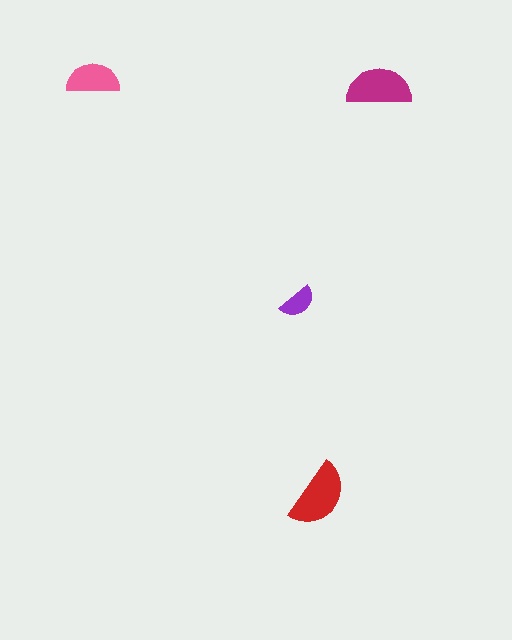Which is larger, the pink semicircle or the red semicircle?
The red one.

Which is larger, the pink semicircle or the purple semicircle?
The pink one.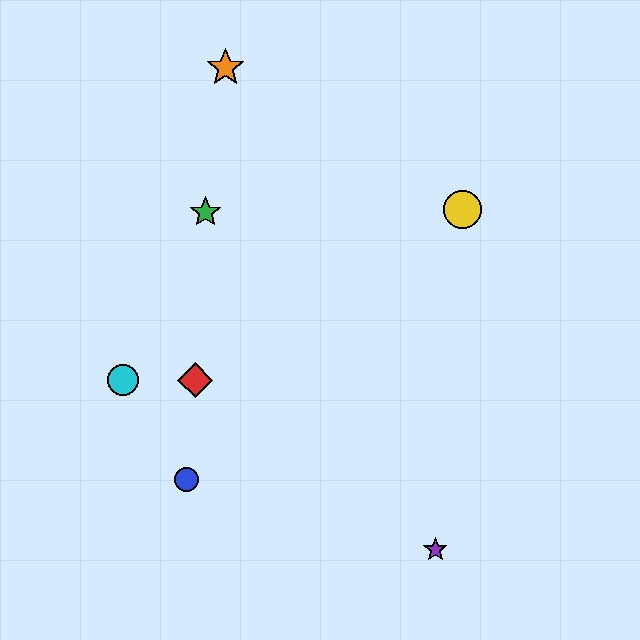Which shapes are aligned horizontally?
The red diamond, the cyan circle are aligned horizontally.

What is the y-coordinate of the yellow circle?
The yellow circle is at y≈209.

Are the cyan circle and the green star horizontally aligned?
No, the cyan circle is at y≈380 and the green star is at y≈212.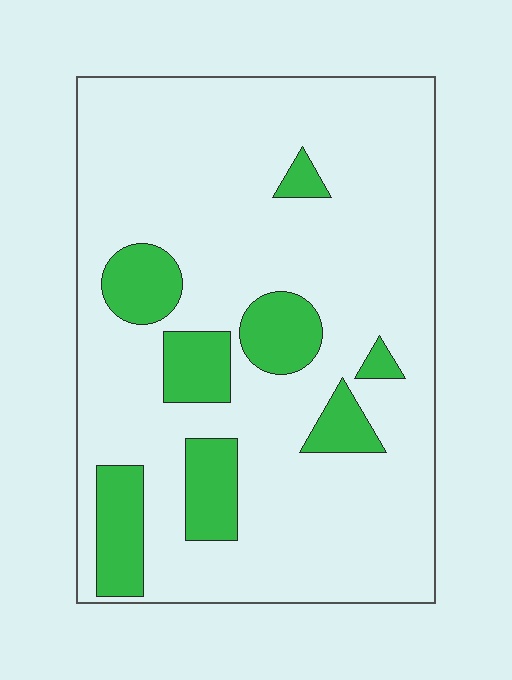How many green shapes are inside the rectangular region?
8.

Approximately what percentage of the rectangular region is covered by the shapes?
Approximately 20%.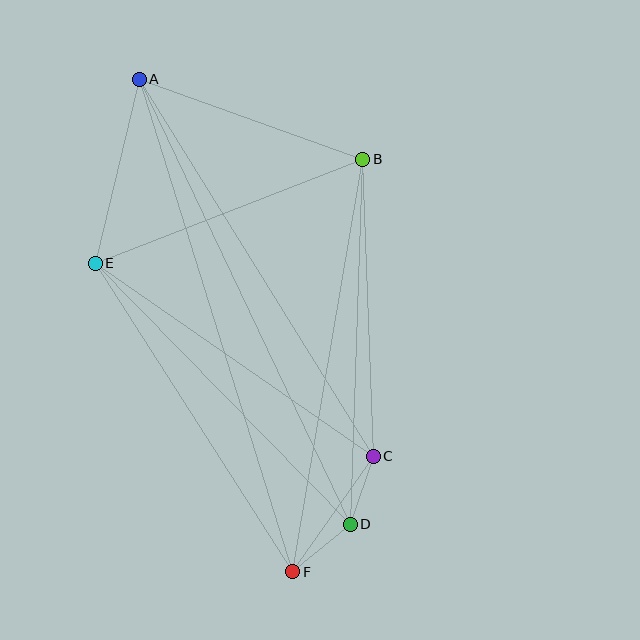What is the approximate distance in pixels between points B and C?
The distance between B and C is approximately 297 pixels.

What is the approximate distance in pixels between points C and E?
The distance between C and E is approximately 338 pixels.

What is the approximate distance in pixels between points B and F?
The distance between B and F is approximately 418 pixels.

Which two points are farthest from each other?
Points A and F are farthest from each other.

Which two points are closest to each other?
Points C and D are closest to each other.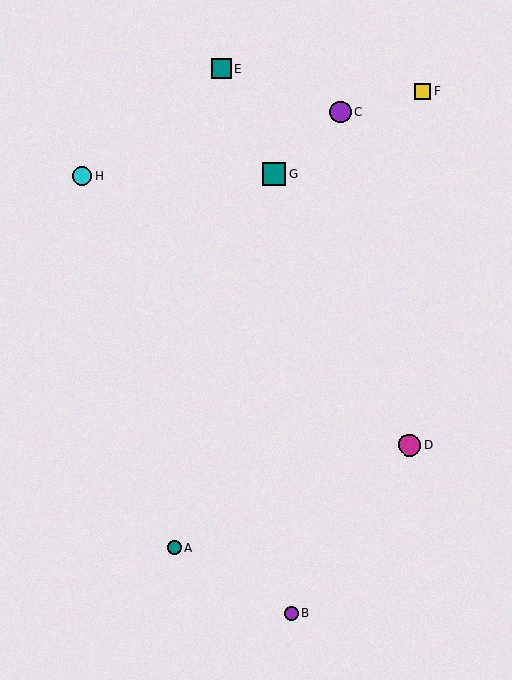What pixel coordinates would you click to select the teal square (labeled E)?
Click at (221, 69) to select the teal square E.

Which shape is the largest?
The teal square (labeled G) is the largest.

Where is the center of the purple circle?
The center of the purple circle is at (340, 112).